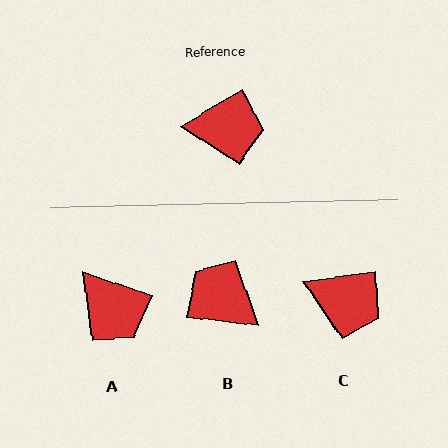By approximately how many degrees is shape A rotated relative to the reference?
Approximately 50 degrees clockwise.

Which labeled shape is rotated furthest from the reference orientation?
B, about 142 degrees away.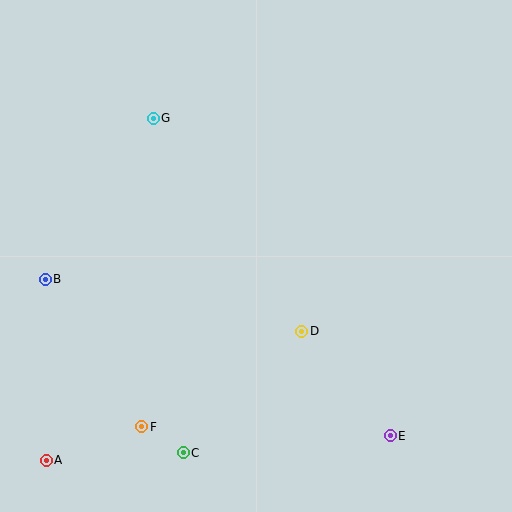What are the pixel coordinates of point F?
Point F is at (142, 427).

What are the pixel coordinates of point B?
Point B is at (45, 279).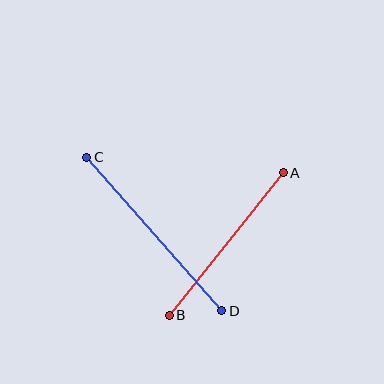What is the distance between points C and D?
The distance is approximately 205 pixels.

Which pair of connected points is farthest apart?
Points C and D are farthest apart.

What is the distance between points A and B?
The distance is approximately 183 pixels.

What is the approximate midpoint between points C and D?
The midpoint is at approximately (154, 234) pixels.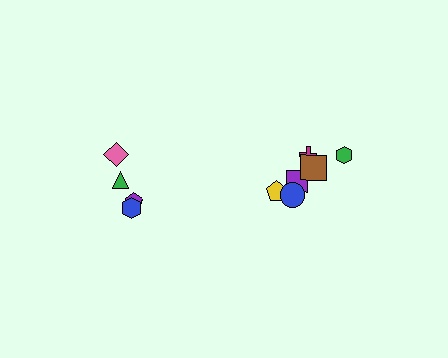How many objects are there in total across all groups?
There are 10 objects.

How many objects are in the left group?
There are 4 objects.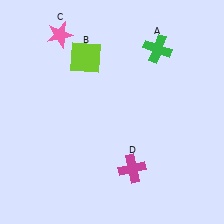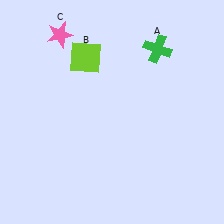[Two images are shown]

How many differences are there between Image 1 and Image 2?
There is 1 difference between the two images.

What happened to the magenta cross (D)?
The magenta cross (D) was removed in Image 2. It was in the bottom-right area of Image 1.